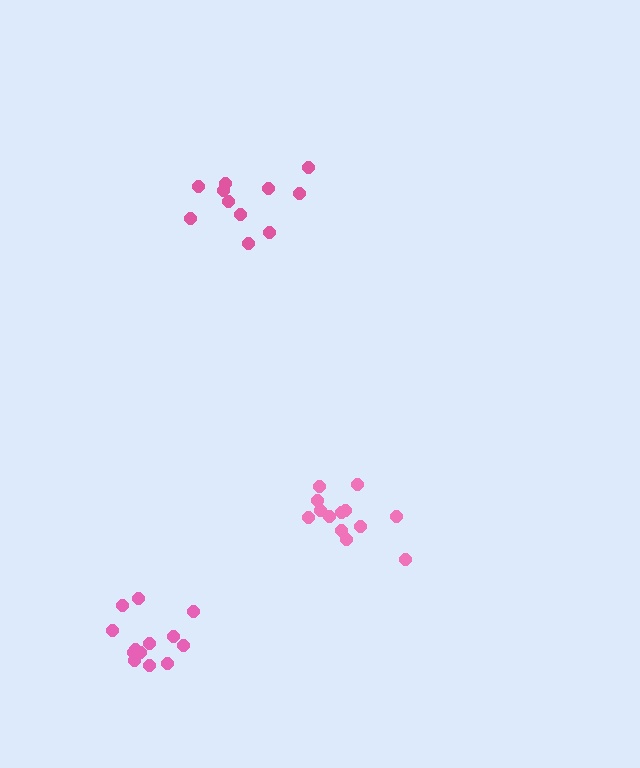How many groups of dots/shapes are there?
There are 3 groups.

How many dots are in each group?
Group 1: 13 dots, Group 2: 11 dots, Group 3: 13 dots (37 total).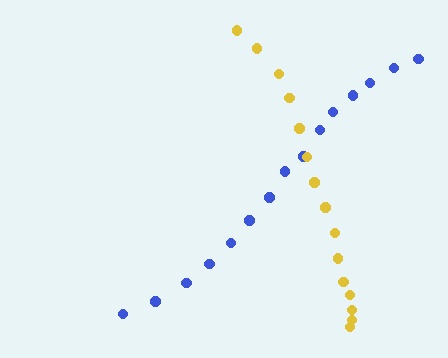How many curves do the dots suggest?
There are 2 distinct paths.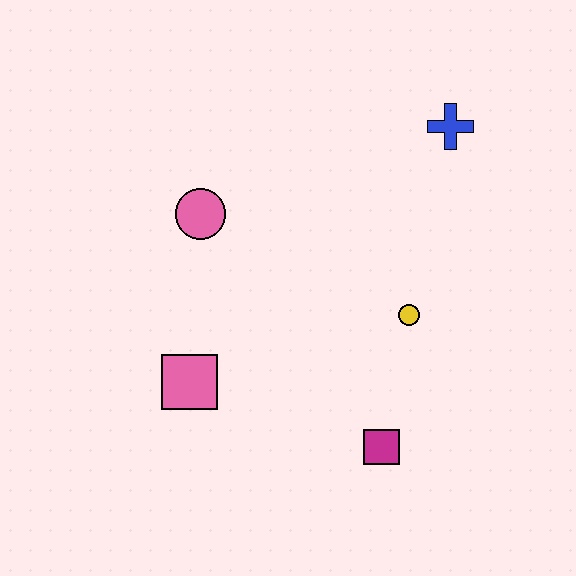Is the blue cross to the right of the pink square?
Yes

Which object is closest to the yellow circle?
The magenta square is closest to the yellow circle.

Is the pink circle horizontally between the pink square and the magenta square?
Yes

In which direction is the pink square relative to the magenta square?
The pink square is to the left of the magenta square.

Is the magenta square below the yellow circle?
Yes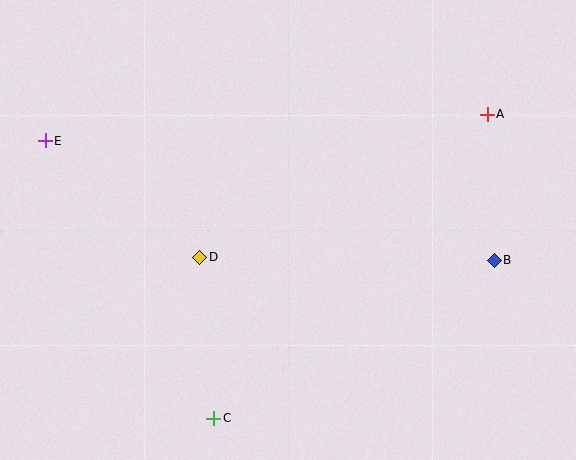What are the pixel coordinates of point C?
Point C is at (214, 418).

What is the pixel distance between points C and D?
The distance between C and D is 161 pixels.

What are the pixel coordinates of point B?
Point B is at (494, 260).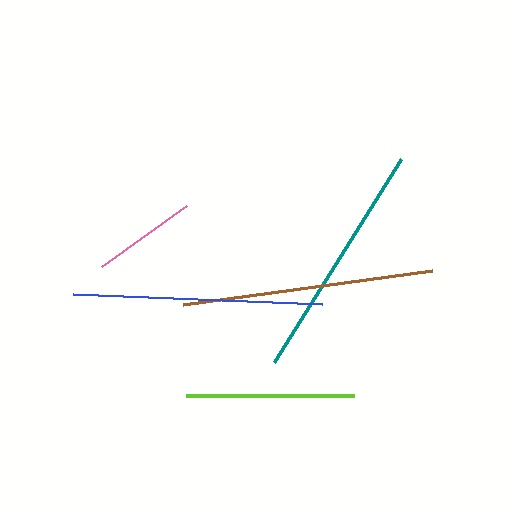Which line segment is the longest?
The brown line is the longest at approximately 251 pixels.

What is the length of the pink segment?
The pink segment is approximately 105 pixels long.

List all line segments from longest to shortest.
From longest to shortest: brown, blue, teal, lime, pink.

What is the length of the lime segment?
The lime segment is approximately 168 pixels long.